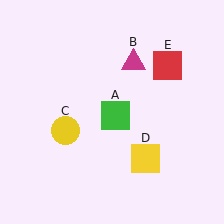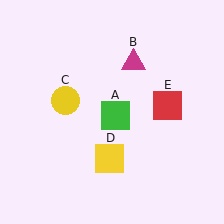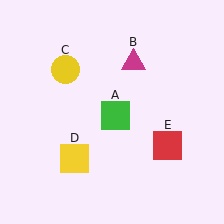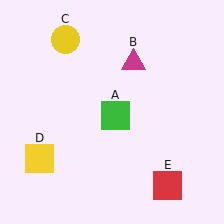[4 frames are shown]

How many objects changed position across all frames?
3 objects changed position: yellow circle (object C), yellow square (object D), red square (object E).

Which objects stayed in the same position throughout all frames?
Green square (object A) and magenta triangle (object B) remained stationary.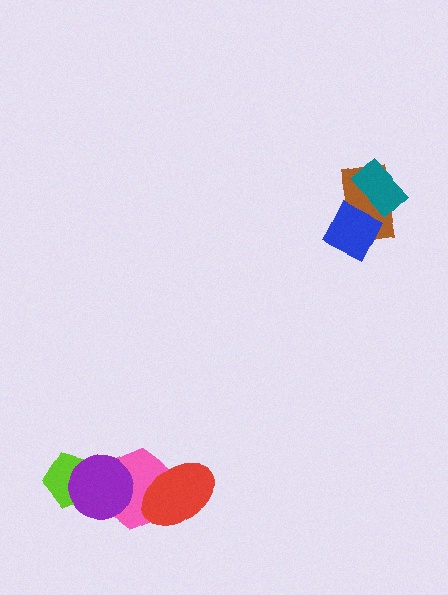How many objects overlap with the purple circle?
2 objects overlap with the purple circle.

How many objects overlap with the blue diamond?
2 objects overlap with the blue diamond.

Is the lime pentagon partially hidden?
Yes, it is partially covered by another shape.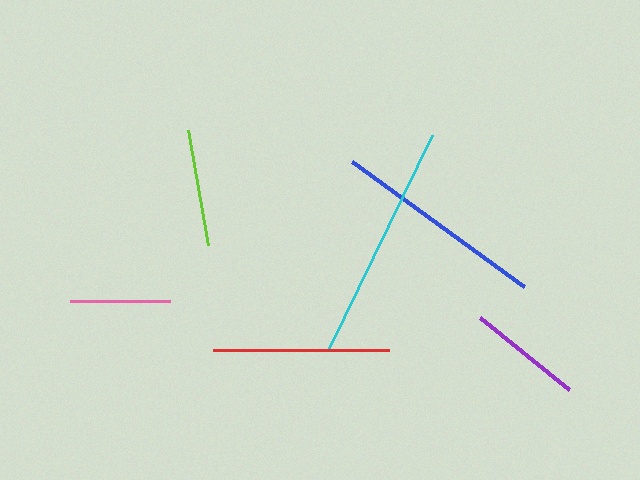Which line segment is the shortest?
The pink line is the shortest at approximately 100 pixels.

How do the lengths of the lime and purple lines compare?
The lime and purple lines are approximately the same length.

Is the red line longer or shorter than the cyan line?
The cyan line is longer than the red line.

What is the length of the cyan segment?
The cyan segment is approximately 237 pixels long.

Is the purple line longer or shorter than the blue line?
The blue line is longer than the purple line.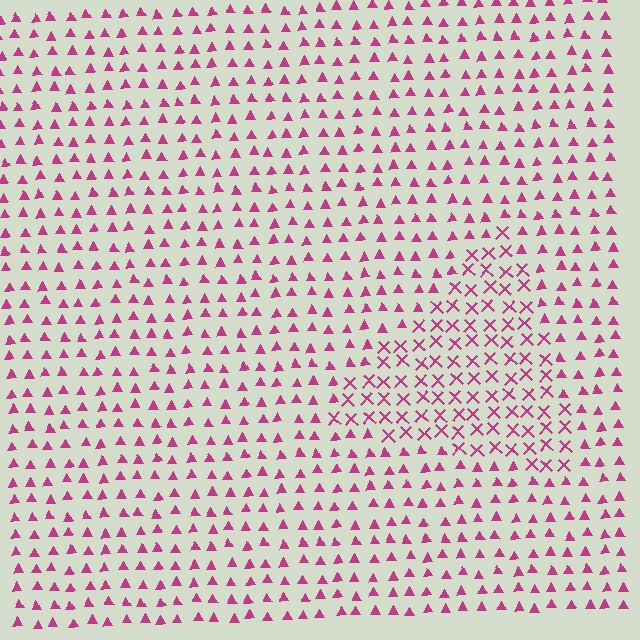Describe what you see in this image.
The image is filled with small magenta elements arranged in a uniform grid. A triangle-shaped region contains X marks, while the surrounding area contains triangles. The boundary is defined purely by the change in element shape.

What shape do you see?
I see a triangle.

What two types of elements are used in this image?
The image uses X marks inside the triangle region and triangles outside it.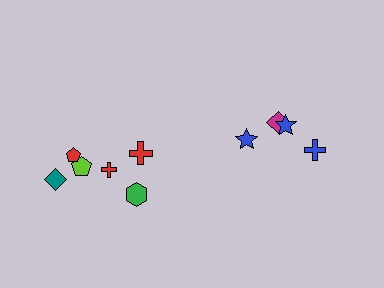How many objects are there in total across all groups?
There are 10 objects.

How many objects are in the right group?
There are 4 objects.